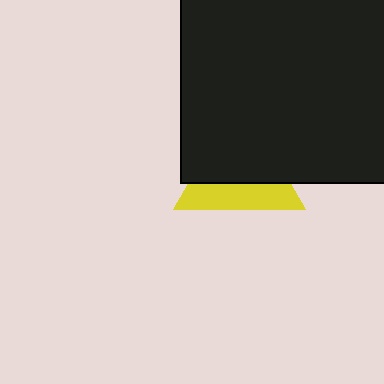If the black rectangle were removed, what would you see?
You would see the complete yellow triangle.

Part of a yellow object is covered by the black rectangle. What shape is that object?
It is a triangle.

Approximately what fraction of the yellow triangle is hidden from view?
Roughly 60% of the yellow triangle is hidden behind the black rectangle.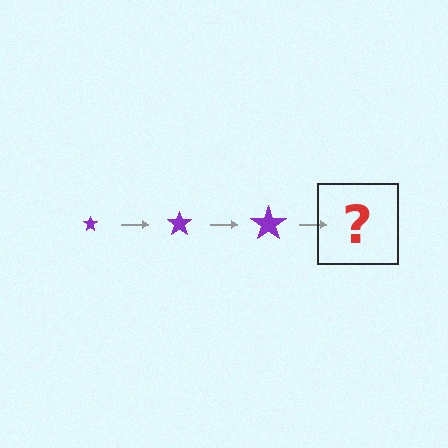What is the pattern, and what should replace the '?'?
The pattern is that the star gets progressively larger each step. The '?' should be a purple star, larger than the previous one.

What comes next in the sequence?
The next element should be a purple star, larger than the previous one.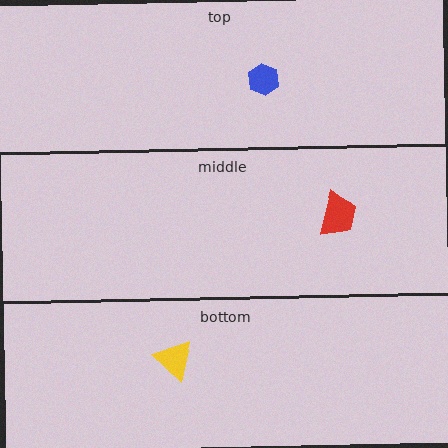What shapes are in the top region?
The blue hexagon.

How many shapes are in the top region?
1.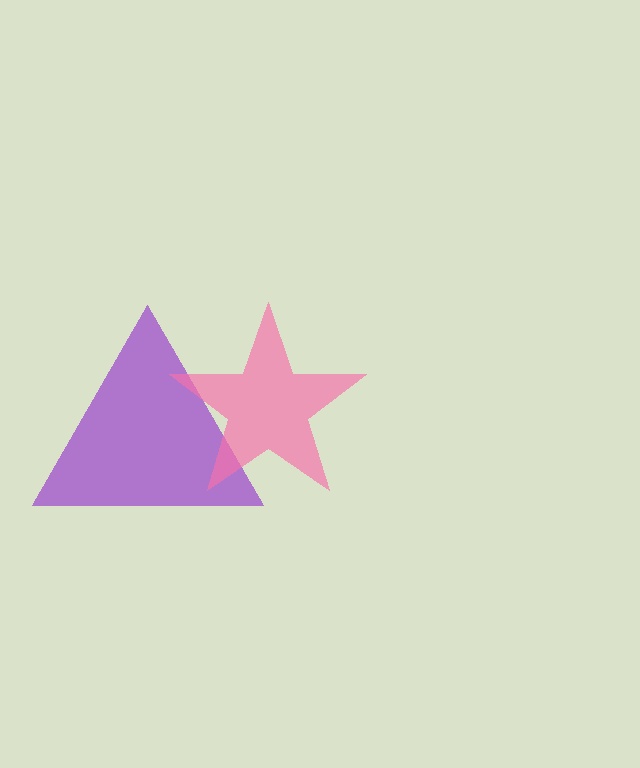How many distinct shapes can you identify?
There are 2 distinct shapes: a purple triangle, a pink star.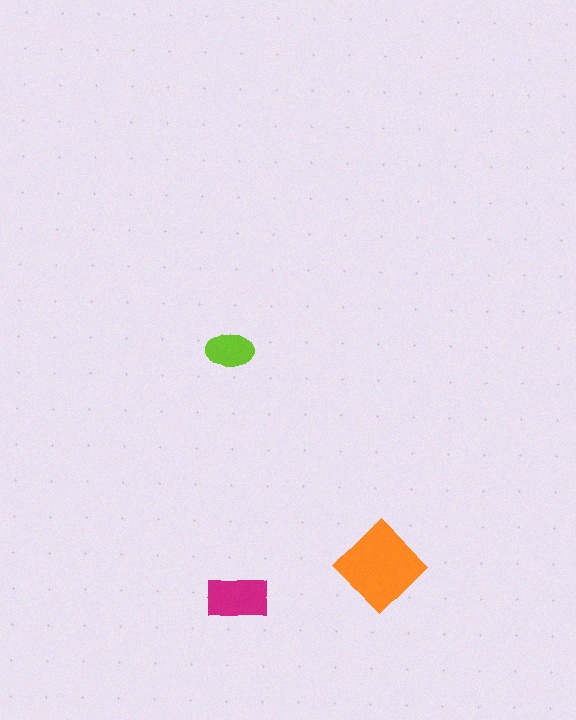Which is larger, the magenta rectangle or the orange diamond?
The orange diamond.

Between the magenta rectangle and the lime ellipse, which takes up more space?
The magenta rectangle.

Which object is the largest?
The orange diamond.